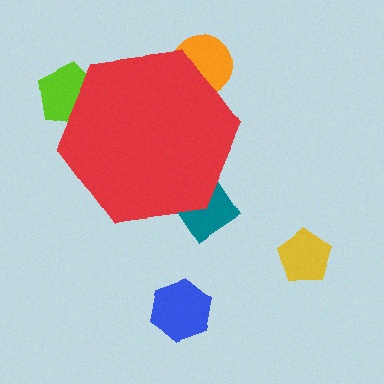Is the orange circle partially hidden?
Yes, the orange circle is partially hidden behind the red hexagon.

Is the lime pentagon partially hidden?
Yes, the lime pentagon is partially hidden behind the red hexagon.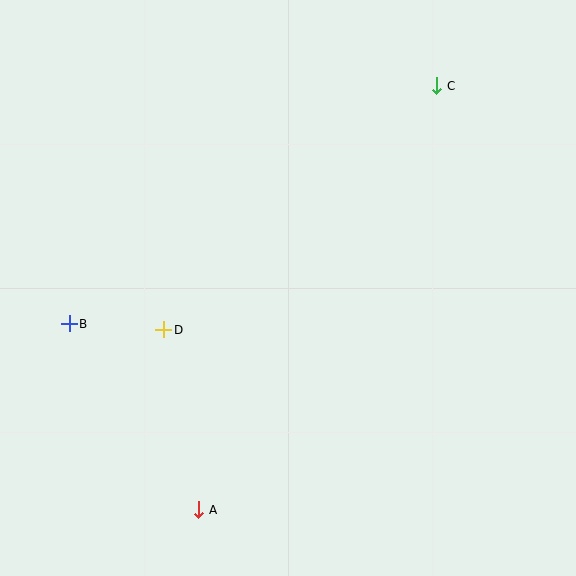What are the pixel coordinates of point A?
Point A is at (199, 510).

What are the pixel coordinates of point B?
Point B is at (69, 324).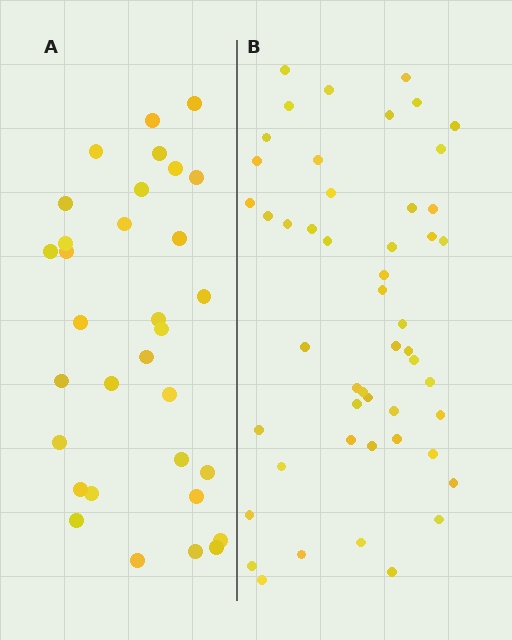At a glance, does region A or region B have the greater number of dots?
Region B (the right region) has more dots.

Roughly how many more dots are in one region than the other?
Region B has approximately 20 more dots than region A.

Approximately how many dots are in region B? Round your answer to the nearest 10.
About 50 dots.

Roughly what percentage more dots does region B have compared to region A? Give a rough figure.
About 55% more.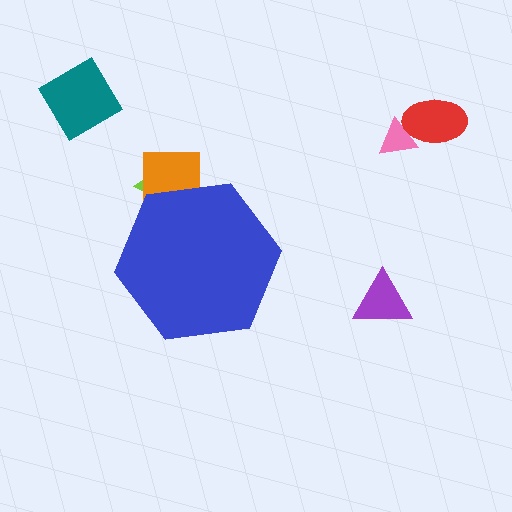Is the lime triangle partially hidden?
Yes, the lime triangle is partially hidden behind the blue hexagon.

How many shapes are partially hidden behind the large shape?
2 shapes are partially hidden.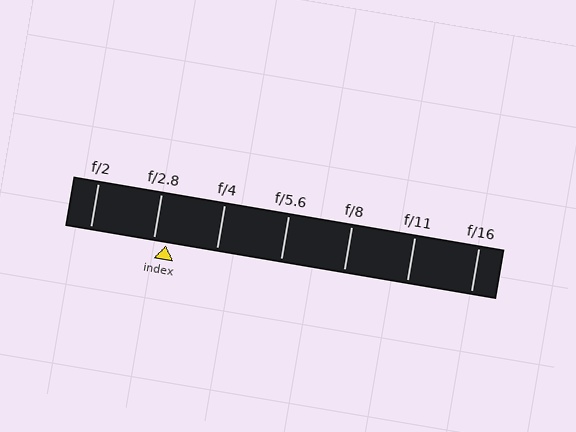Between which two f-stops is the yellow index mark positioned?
The index mark is between f/2.8 and f/4.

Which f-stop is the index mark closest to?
The index mark is closest to f/2.8.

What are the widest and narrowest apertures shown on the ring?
The widest aperture shown is f/2 and the narrowest is f/16.